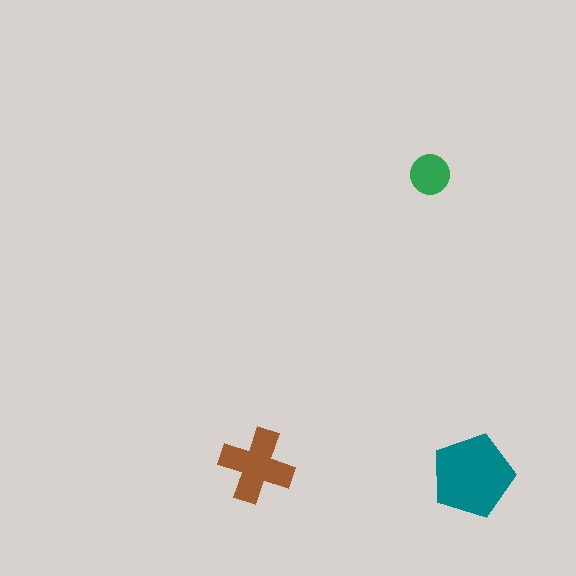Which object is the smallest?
The green circle.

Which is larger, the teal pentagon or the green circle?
The teal pentagon.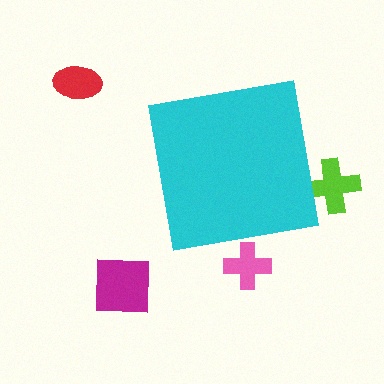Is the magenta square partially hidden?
No, the magenta square is fully visible.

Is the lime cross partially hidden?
Yes, the lime cross is partially hidden behind the cyan square.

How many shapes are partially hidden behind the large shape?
2 shapes are partially hidden.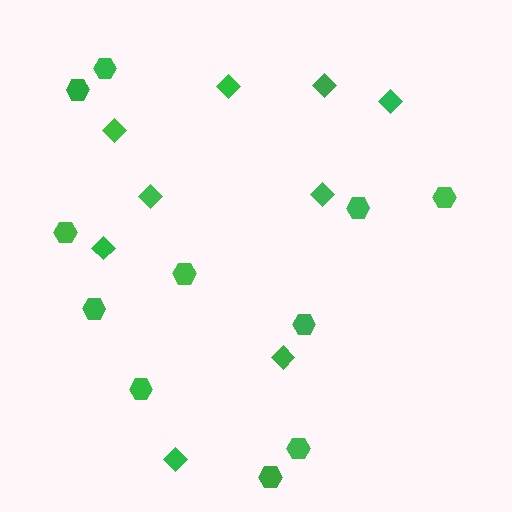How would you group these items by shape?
There are 2 groups: one group of diamonds (9) and one group of hexagons (11).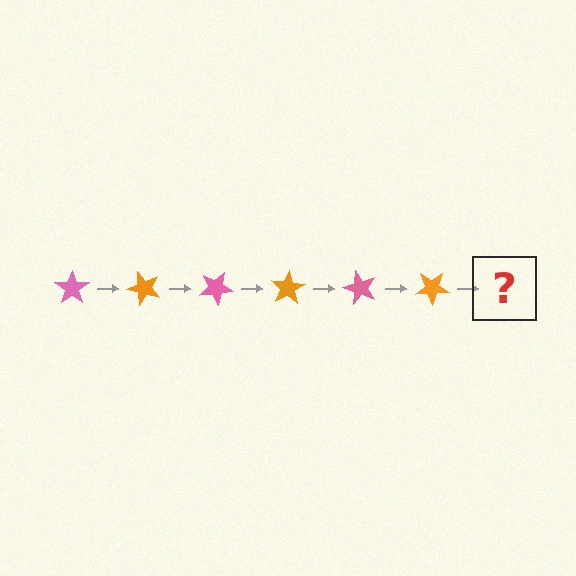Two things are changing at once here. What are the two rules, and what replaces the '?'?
The two rules are that it rotates 50 degrees each step and the color cycles through pink and orange. The '?' should be a pink star, rotated 300 degrees from the start.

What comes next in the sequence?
The next element should be a pink star, rotated 300 degrees from the start.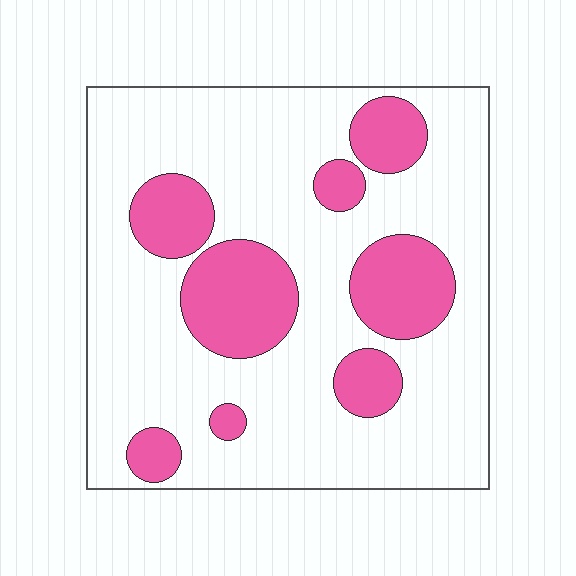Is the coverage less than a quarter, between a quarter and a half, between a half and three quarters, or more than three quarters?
Less than a quarter.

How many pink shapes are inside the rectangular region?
8.